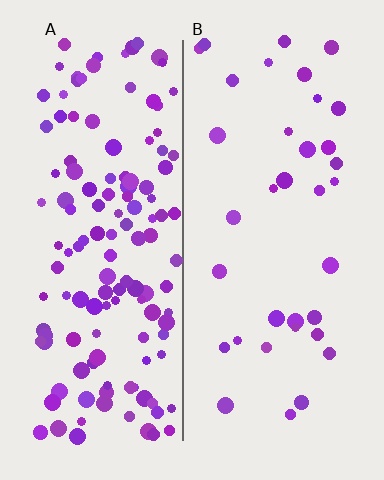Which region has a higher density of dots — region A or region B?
A (the left).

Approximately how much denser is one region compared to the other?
Approximately 3.9× — region A over region B.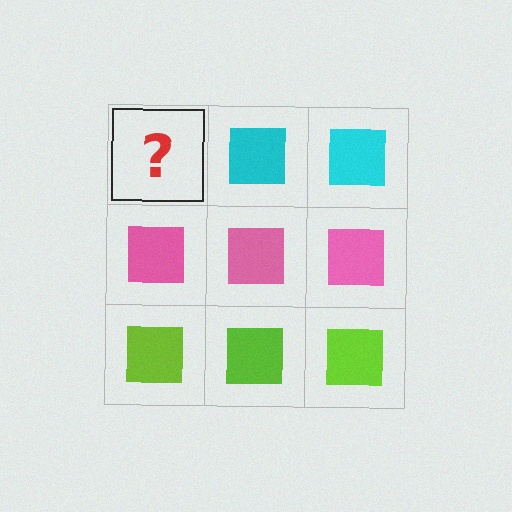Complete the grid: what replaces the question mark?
The question mark should be replaced with a cyan square.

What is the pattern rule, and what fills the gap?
The rule is that each row has a consistent color. The gap should be filled with a cyan square.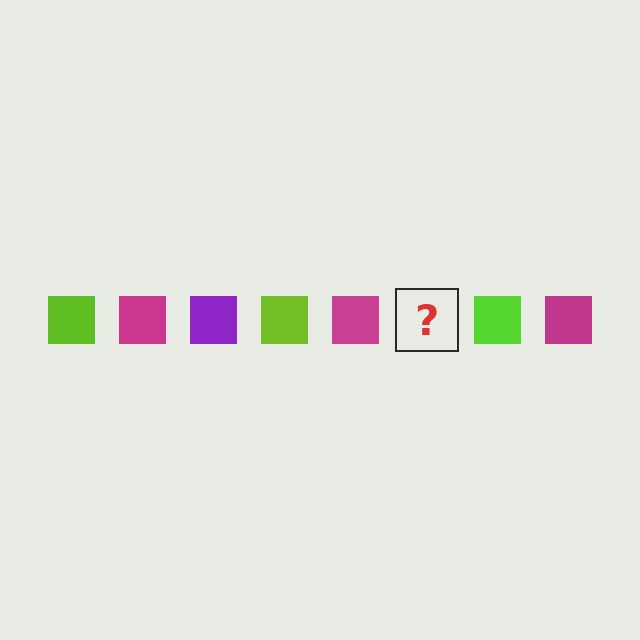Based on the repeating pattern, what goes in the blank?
The blank should be a purple square.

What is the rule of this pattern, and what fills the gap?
The rule is that the pattern cycles through lime, magenta, purple squares. The gap should be filled with a purple square.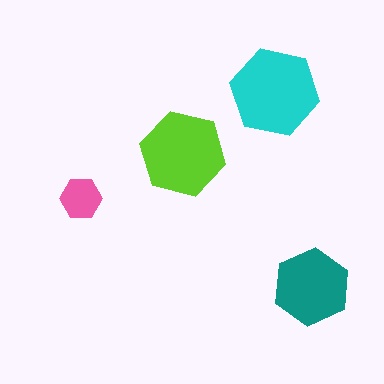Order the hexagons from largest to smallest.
the cyan one, the lime one, the teal one, the pink one.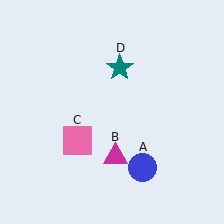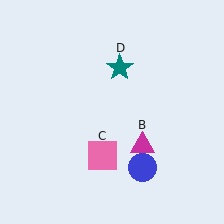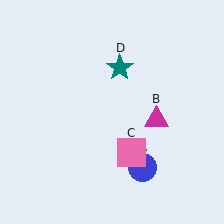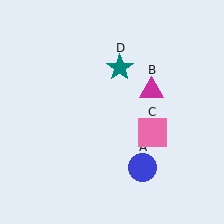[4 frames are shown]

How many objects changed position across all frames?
2 objects changed position: magenta triangle (object B), pink square (object C).